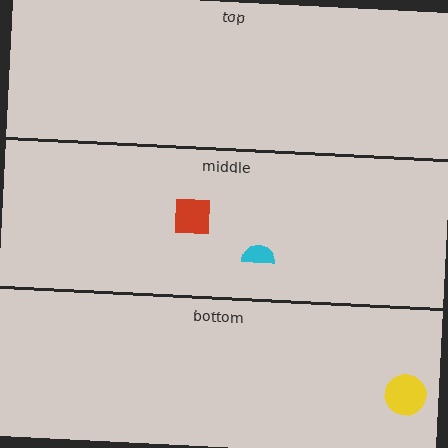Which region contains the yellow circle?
The bottom region.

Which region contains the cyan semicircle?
The middle region.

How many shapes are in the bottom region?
1.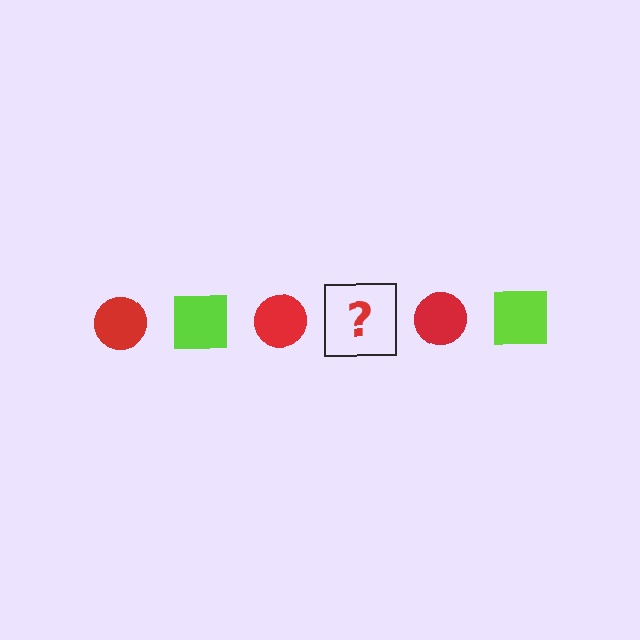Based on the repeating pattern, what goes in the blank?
The blank should be a lime square.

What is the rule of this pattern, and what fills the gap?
The rule is that the pattern alternates between red circle and lime square. The gap should be filled with a lime square.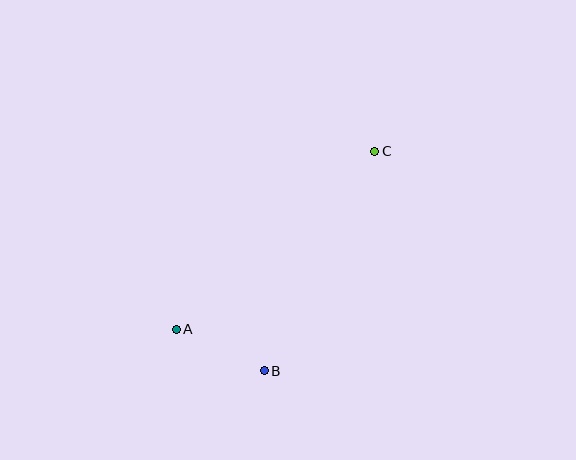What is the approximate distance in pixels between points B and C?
The distance between B and C is approximately 246 pixels.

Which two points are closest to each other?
Points A and B are closest to each other.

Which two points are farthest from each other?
Points A and C are farthest from each other.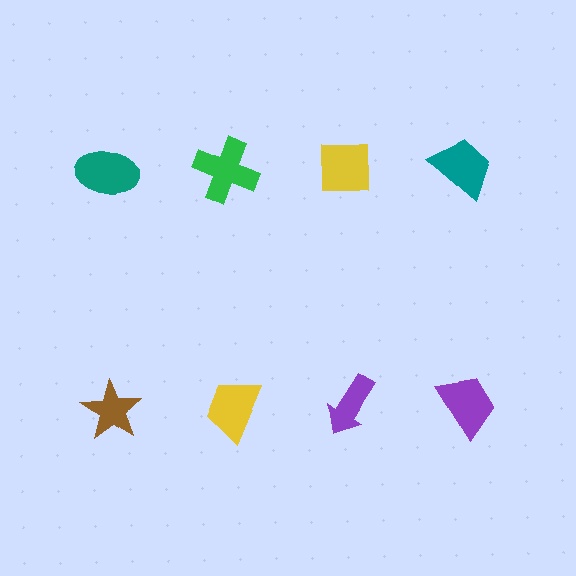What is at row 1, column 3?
A yellow square.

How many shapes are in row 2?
4 shapes.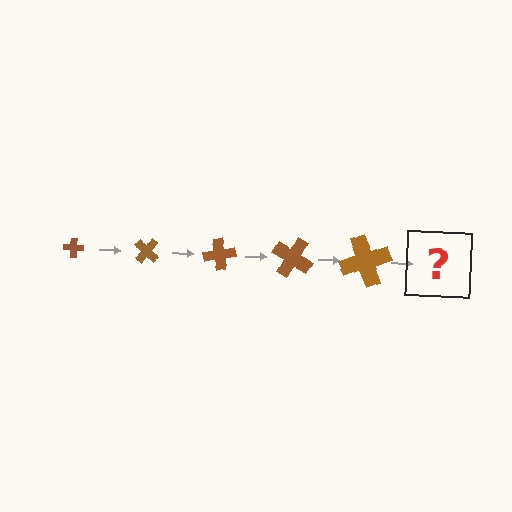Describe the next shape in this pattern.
It should be a cross, larger than the previous one and rotated 200 degrees from the start.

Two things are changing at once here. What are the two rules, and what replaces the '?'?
The two rules are that the cross grows larger each step and it rotates 40 degrees each step. The '?' should be a cross, larger than the previous one and rotated 200 degrees from the start.